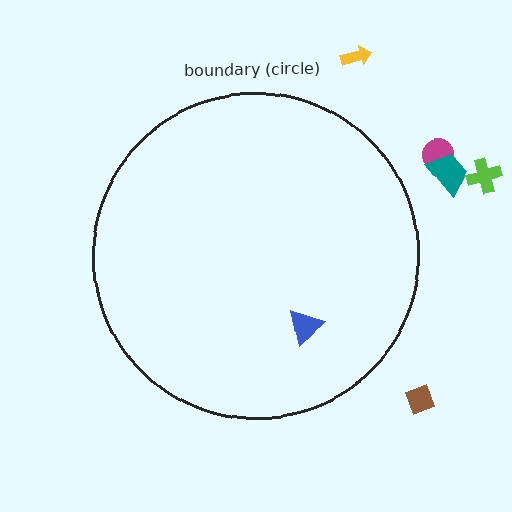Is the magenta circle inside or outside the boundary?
Outside.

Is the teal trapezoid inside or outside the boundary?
Outside.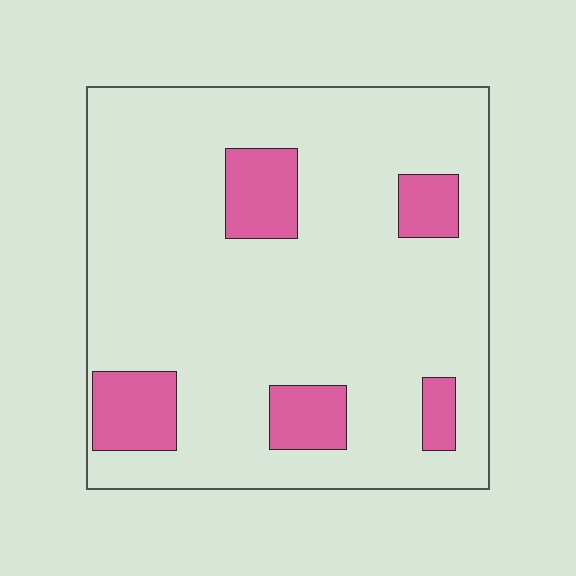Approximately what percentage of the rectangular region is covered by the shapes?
Approximately 15%.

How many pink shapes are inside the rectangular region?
5.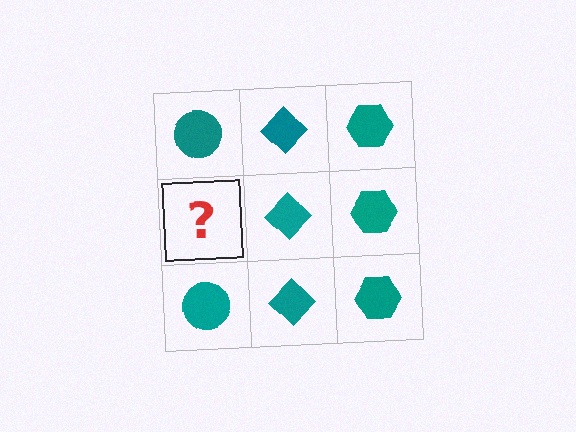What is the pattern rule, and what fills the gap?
The rule is that each column has a consistent shape. The gap should be filled with a teal circle.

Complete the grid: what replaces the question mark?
The question mark should be replaced with a teal circle.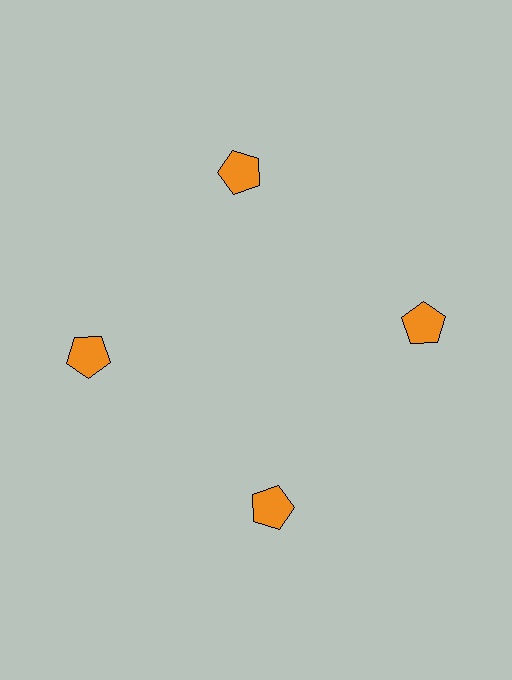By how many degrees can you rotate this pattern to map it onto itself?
The pattern maps onto itself every 90 degrees of rotation.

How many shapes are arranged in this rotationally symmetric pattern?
There are 4 shapes, arranged in 4 groups of 1.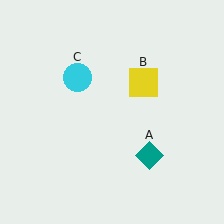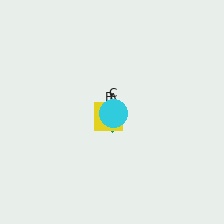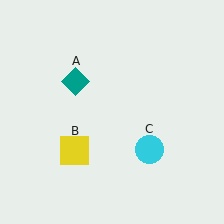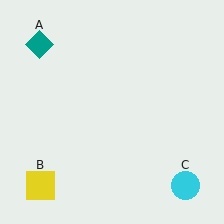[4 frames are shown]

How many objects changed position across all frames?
3 objects changed position: teal diamond (object A), yellow square (object B), cyan circle (object C).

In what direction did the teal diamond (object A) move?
The teal diamond (object A) moved up and to the left.